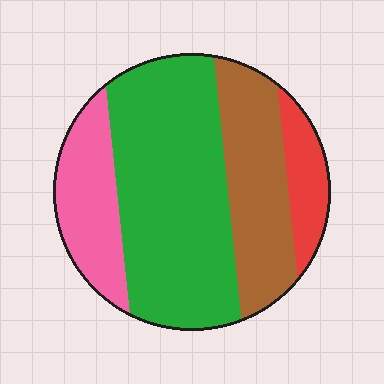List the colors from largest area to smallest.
From largest to smallest: green, brown, pink, red.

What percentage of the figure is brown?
Brown takes up between a sixth and a third of the figure.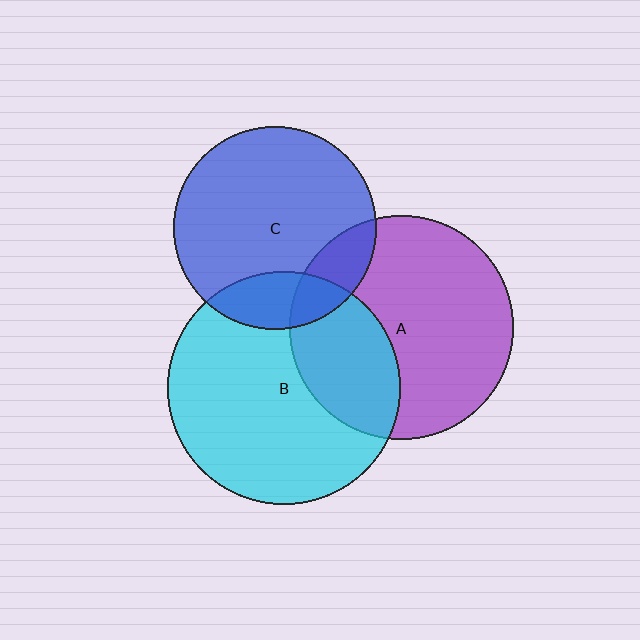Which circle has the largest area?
Circle B (cyan).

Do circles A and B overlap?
Yes.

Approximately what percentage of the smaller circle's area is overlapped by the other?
Approximately 30%.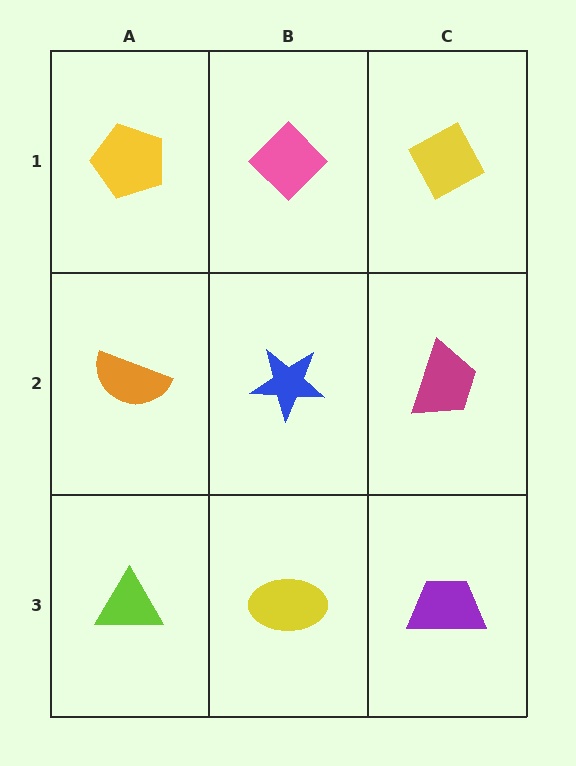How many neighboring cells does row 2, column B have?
4.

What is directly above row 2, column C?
A yellow diamond.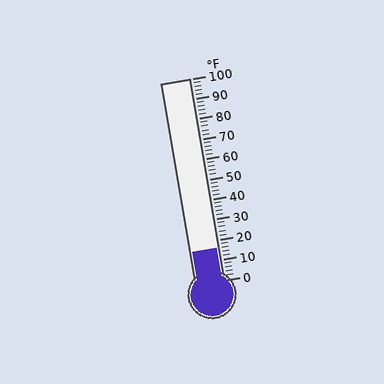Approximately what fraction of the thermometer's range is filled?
The thermometer is filled to approximately 15% of its range.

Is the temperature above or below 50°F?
The temperature is below 50°F.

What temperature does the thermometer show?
The thermometer shows approximately 16°F.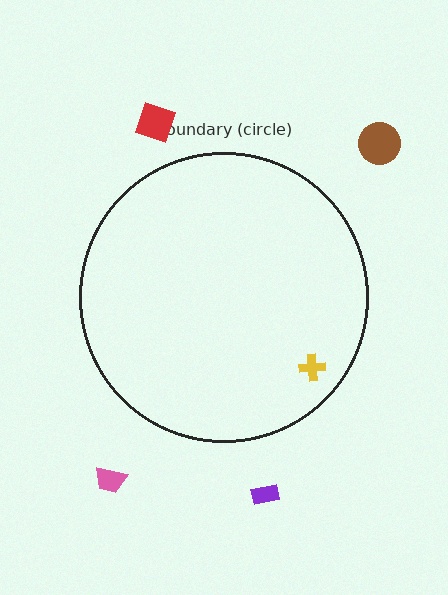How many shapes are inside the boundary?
1 inside, 4 outside.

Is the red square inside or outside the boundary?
Outside.